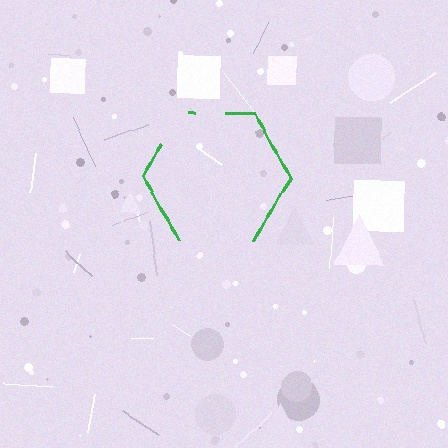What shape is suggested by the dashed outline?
The dashed outline suggests a hexagon.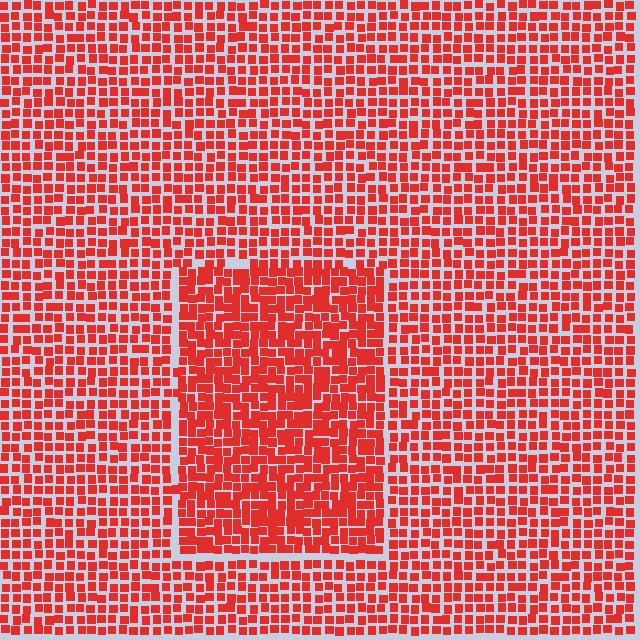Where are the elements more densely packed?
The elements are more densely packed inside the rectangle boundary.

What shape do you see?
I see a rectangle.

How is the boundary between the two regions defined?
The boundary is defined by a change in element density (approximately 1.5x ratio). All elements are the same color, size, and shape.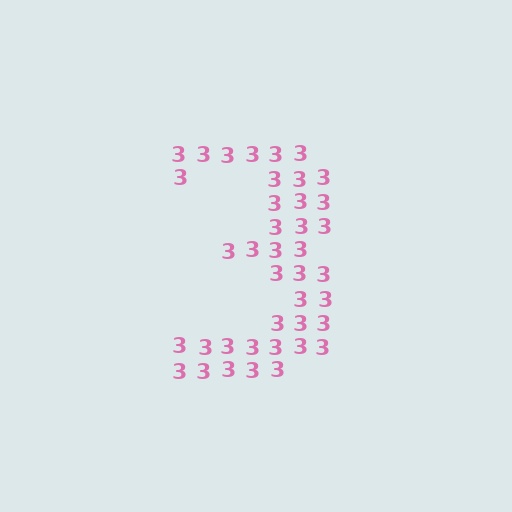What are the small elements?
The small elements are digit 3's.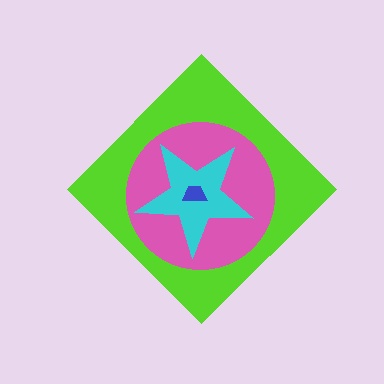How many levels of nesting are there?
4.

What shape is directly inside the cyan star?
The blue trapezoid.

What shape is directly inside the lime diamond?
The pink circle.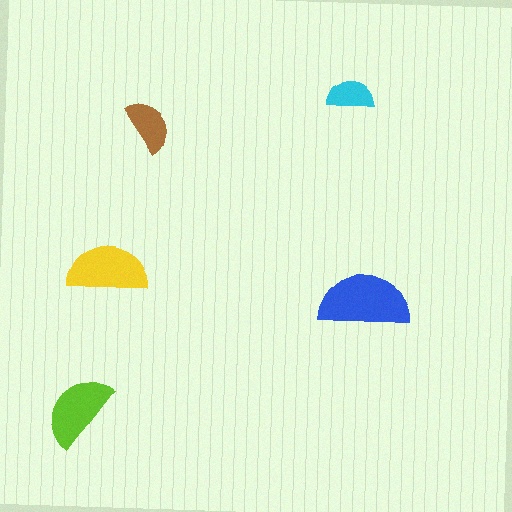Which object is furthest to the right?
The blue semicircle is rightmost.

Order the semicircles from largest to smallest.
the blue one, the yellow one, the lime one, the brown one, the cyan one.